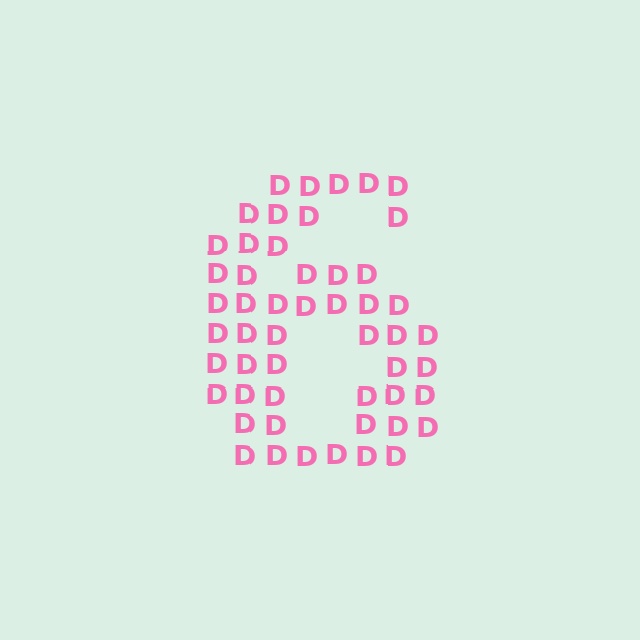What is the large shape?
The large shape is the digit 6.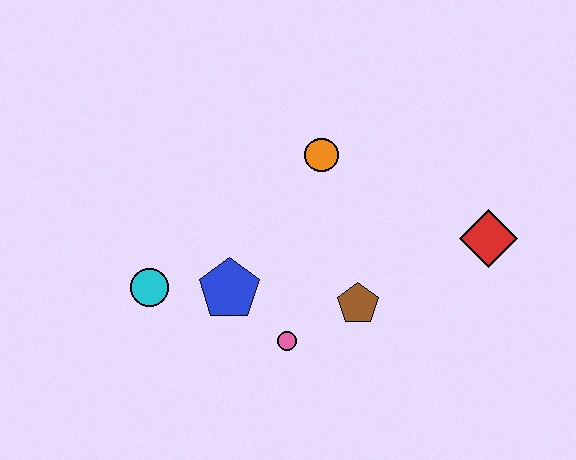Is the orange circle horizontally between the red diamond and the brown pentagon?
No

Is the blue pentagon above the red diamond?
No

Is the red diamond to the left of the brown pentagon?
No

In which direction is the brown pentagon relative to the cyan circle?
The brown pentagon is to the right of the cyan circle.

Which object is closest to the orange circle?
The brown pentagon is closest to the orange circle.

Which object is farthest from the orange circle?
The cyan circle is farthest from the orange circle.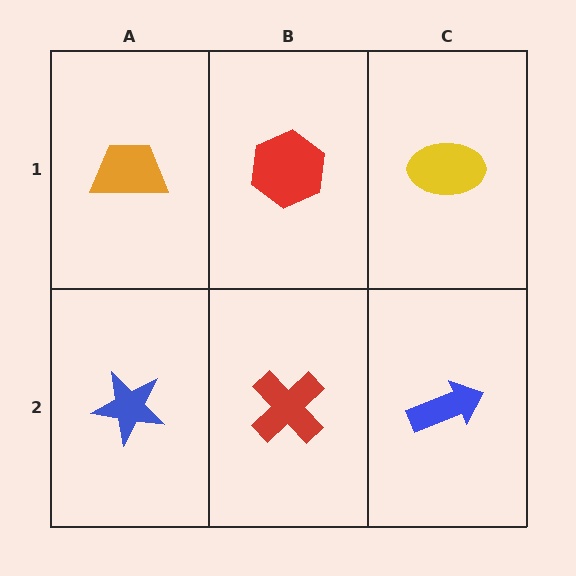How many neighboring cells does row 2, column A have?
2.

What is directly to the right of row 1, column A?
A red hexagon.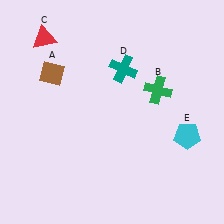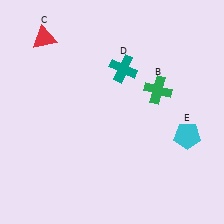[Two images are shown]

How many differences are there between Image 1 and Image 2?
There is 1 difference between the two images.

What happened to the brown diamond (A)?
The brown diamond (A) was removed in Image 2. It was in the top-left area of Image 1.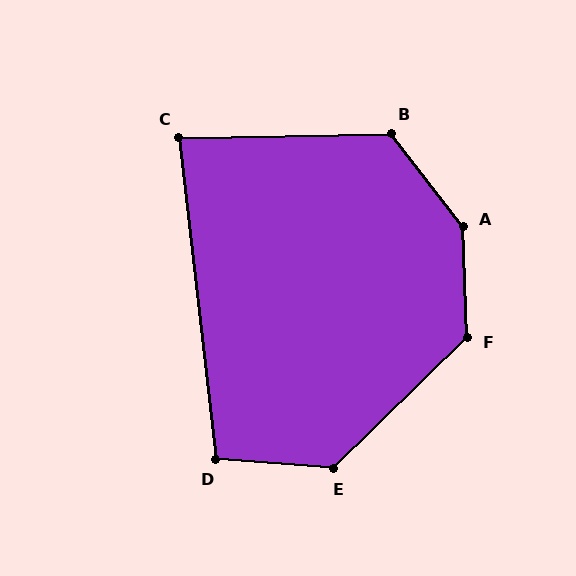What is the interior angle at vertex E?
Approximately 131 degrees (obtuse).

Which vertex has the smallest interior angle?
C, at approximately 85 degrees.